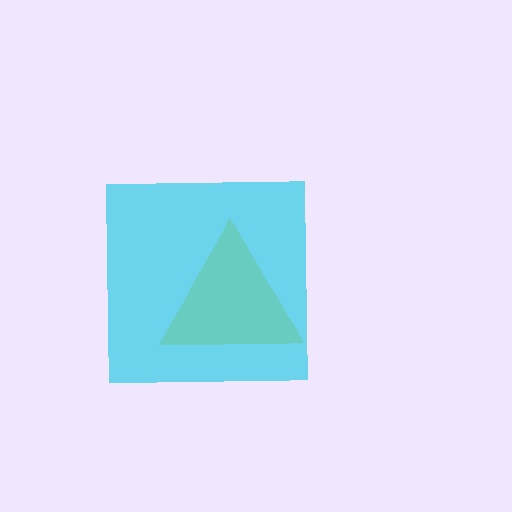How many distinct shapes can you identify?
There are 2 distinct shapes: a yellow triangle, a cyan square.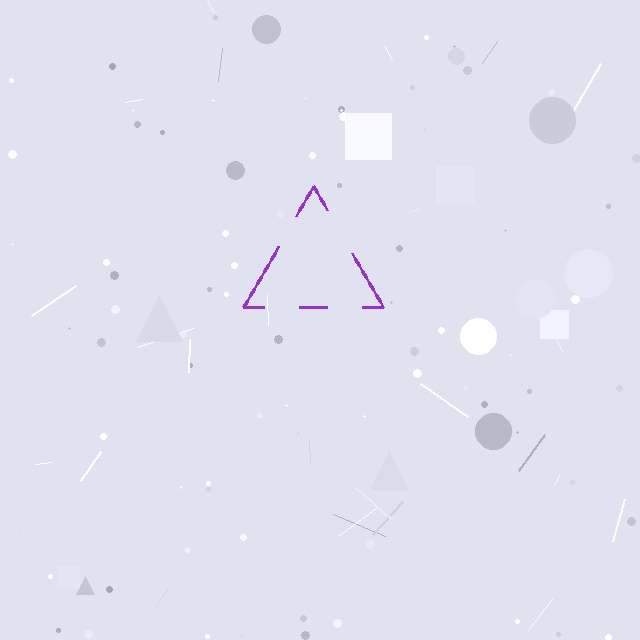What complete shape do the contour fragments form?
The contour fragments form a triangle.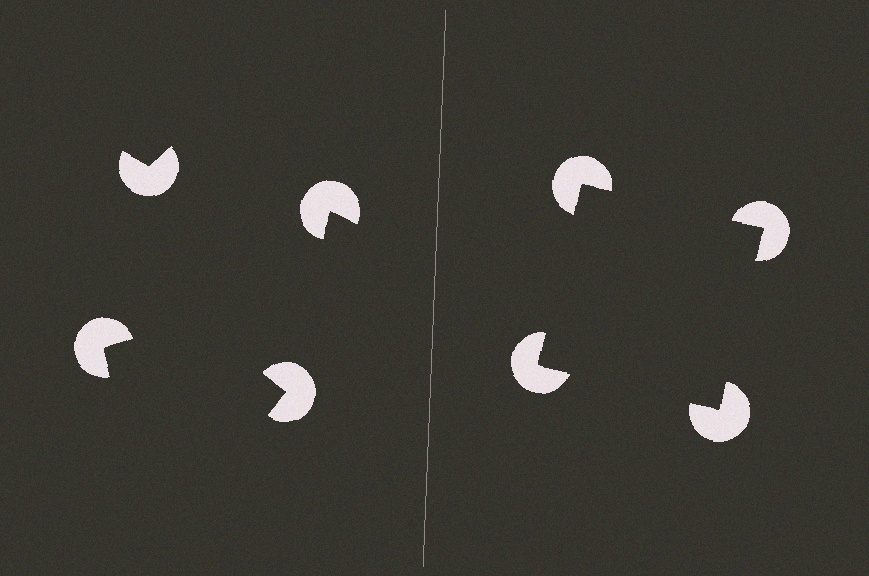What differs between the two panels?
The pac-man discs are positioned identically on both sides; only the wedge orientations differ. On the right they align to a square; on the left they are misaligned.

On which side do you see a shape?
An illusory square appears on the right side. On the left side the wedge cuts are rotated, so no coherent shape forms.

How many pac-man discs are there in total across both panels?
8 — 4 on each side.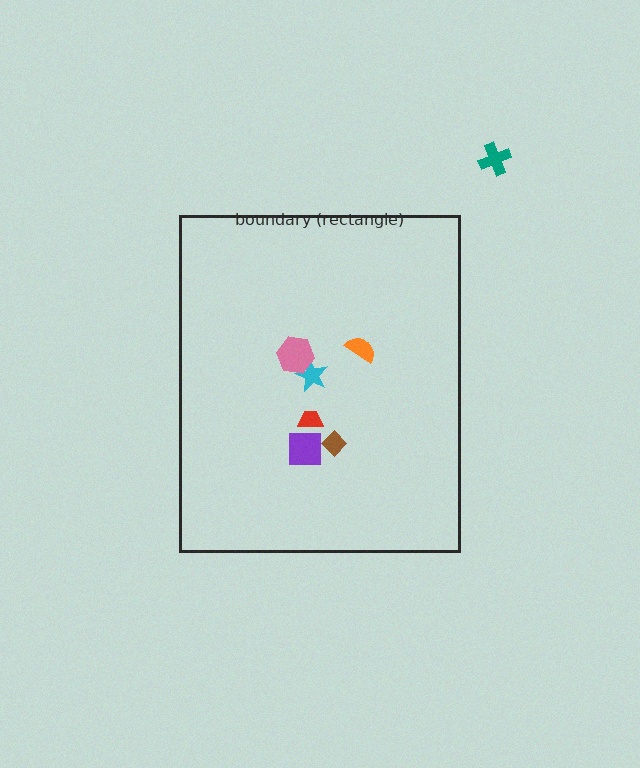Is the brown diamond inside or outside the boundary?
Inside.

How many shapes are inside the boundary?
6 inside, 1 outside.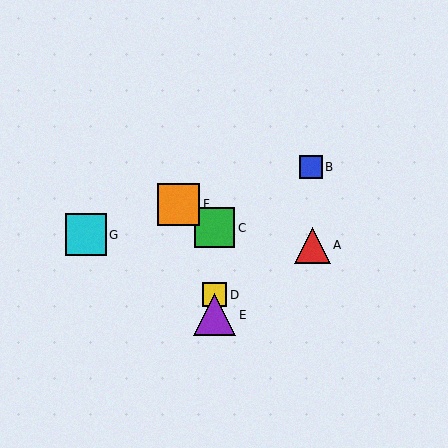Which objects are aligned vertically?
Objects C, D, E are aligned vertically.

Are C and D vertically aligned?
Yes, both are at x≈215.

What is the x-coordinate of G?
Object G is at x≈86.